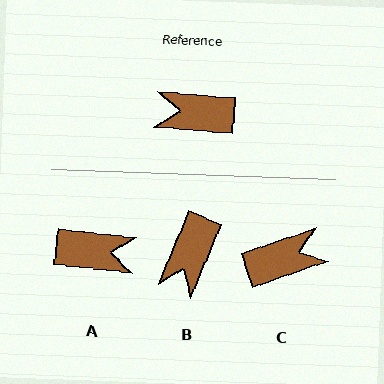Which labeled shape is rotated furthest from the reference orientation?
A, about 178 degrees away.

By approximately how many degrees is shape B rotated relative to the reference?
Approximately 72 degrees counter-clockwise.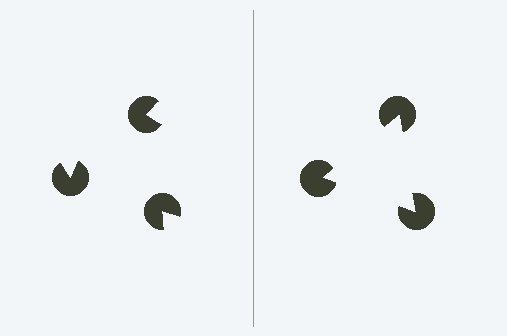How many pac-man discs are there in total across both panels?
6 — 3 on each side.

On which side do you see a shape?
An illusory triangle appears on the right side. On the left side the wedge cuts are rotated, so no coherent shape forms.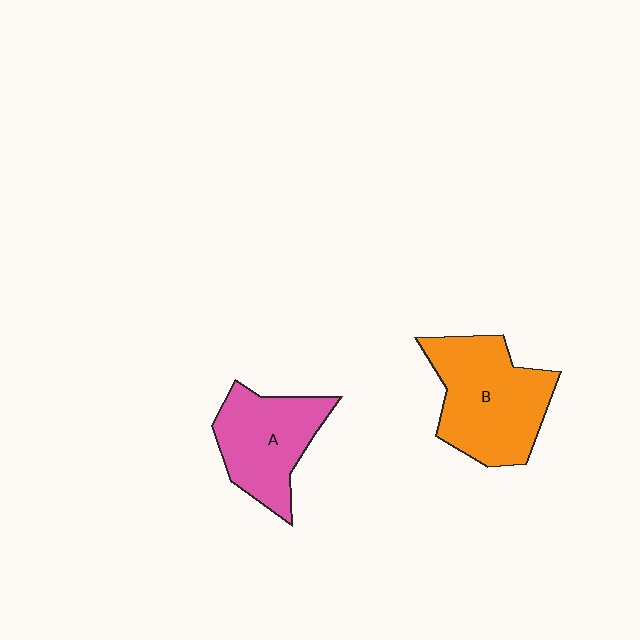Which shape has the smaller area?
Shape A (pink).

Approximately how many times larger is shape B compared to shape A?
Approximately 1.3 times.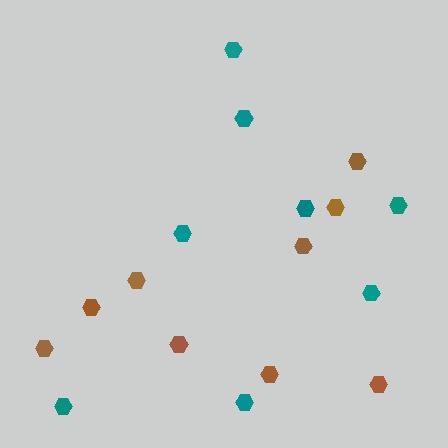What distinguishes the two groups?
There are 2 groups: one group of teal hexagons (8) and one group of brown hexagons (9).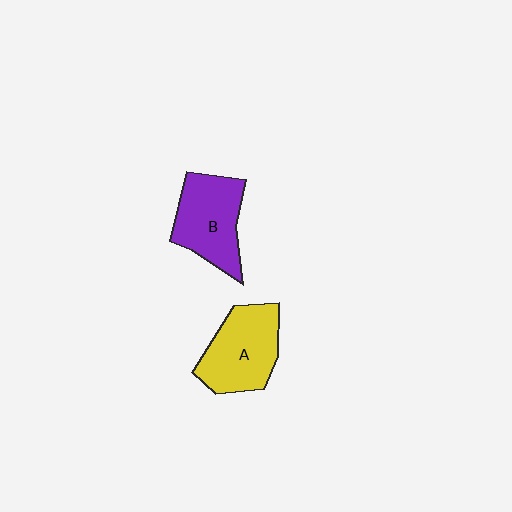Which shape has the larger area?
Shape A (yellow).